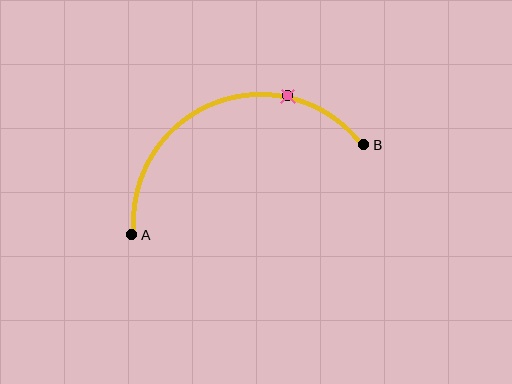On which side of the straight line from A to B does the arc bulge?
The arc bulges above the straight line connecting A and B.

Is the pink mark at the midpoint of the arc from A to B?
No. The pink mark lies on the arc but is closer to endpoint B. The arc midpoint would be at the point on the curve equidistant along the arc from both A and B.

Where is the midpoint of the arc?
The arc midpoint is the point on the curve farthest from the straight line joining A and B. It sits above that line.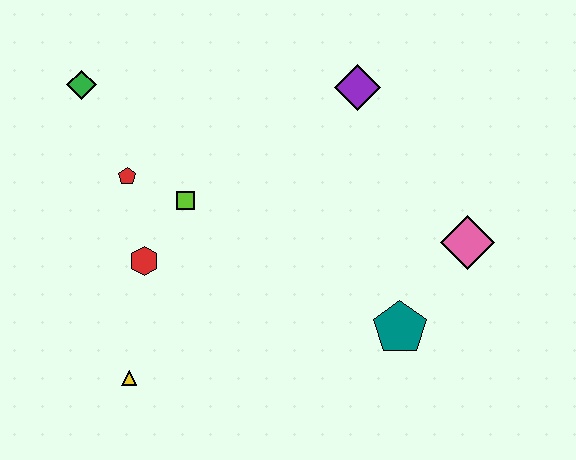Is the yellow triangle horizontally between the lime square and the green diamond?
Yes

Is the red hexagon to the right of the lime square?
No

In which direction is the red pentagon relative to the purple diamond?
The red pentagon is to the left of the purple diamond.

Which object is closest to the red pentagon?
The lime square is closest to the red pentagon.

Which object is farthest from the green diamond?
The pink diamond is farthest from the green diamond.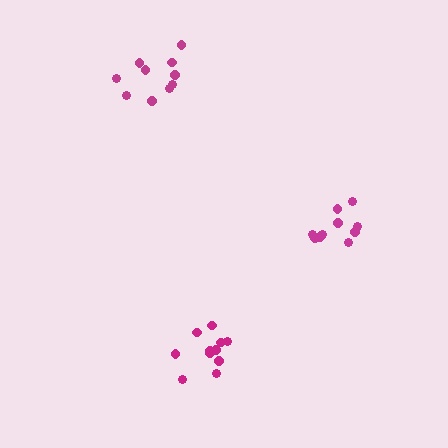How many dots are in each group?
Group 1: 11 dots, Group 2: 10 dots, Group 3: 10 dots (31 total).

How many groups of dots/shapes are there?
There are 3 groups.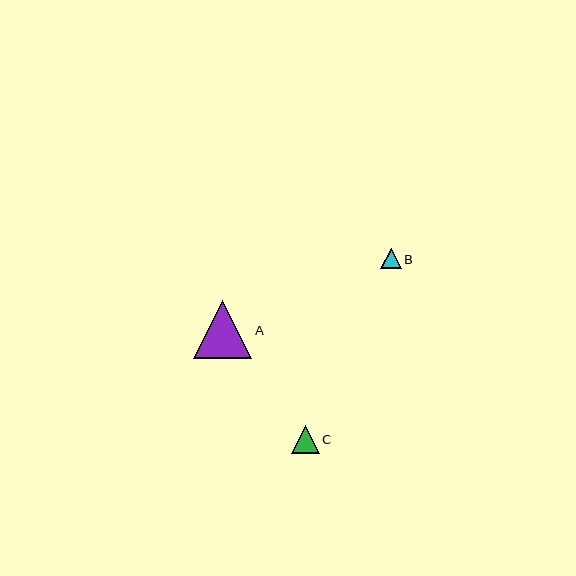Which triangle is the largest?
Triangle A is the largest with a size of approximately 58 pixels.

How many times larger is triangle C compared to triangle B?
Triangle C is approximately 1.3 times the size of triangle B.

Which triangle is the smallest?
Triangle B is the smallest with a size of approximately 20 pixels.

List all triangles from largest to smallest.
From largest to smallest: A, C, B.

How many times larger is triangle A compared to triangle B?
Triangle A is approximately 2.8 times the size of triangle B.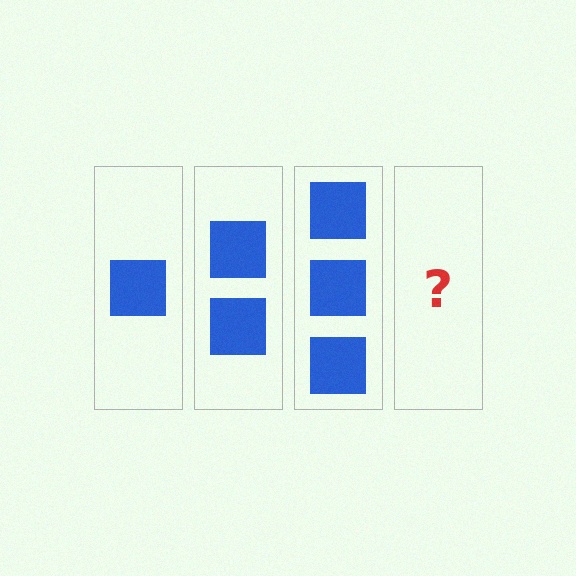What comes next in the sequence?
The next element should be 4 squares.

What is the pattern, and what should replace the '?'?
The pattern is that each step adds one more square. The '?' should be 4 squares.